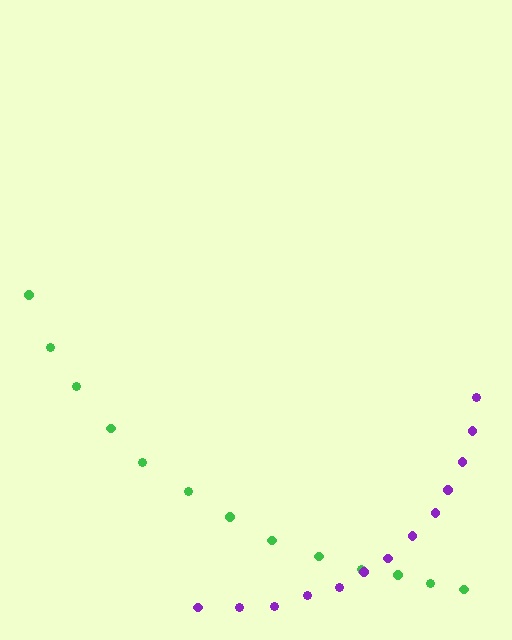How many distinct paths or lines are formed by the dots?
There are 2 distinct paths.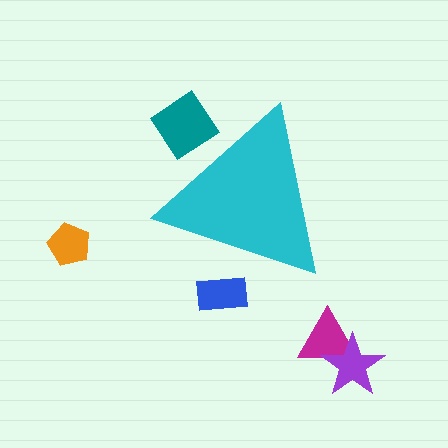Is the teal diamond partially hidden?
Yes, the teal diamond is partially hidden behind the cyan triangle.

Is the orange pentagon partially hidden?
No, the orange pentagon is fully visible.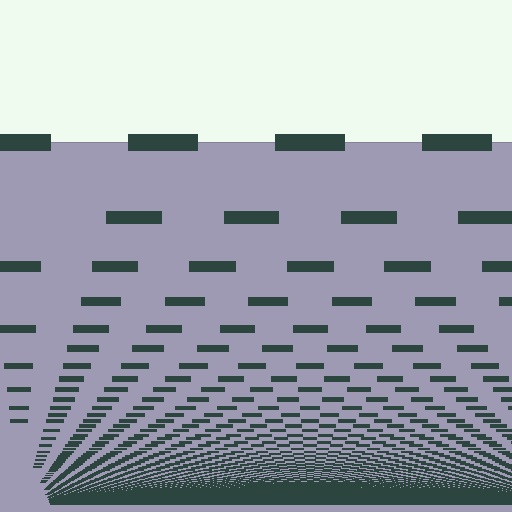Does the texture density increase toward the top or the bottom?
Density increases toward the bottom.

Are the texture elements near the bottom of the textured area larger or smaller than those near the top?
Smaller. The gradient is inverted — elements near the bottom are smaller and denser.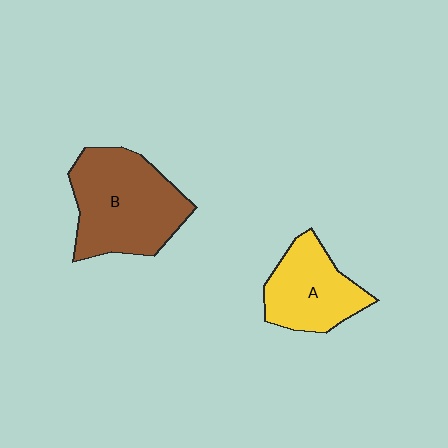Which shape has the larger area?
Shape B (brown).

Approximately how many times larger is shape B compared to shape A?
Approximately 1.5 times.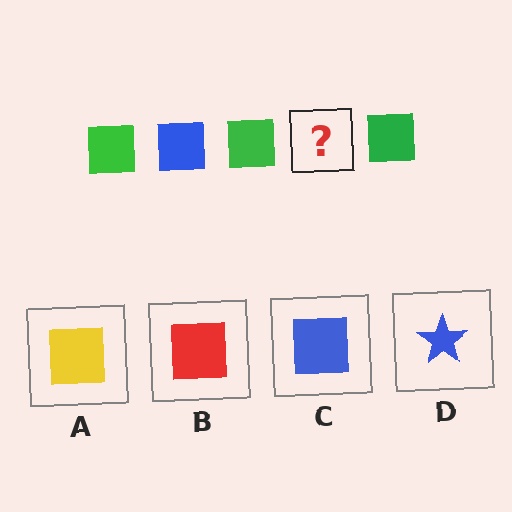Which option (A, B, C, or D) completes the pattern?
C.